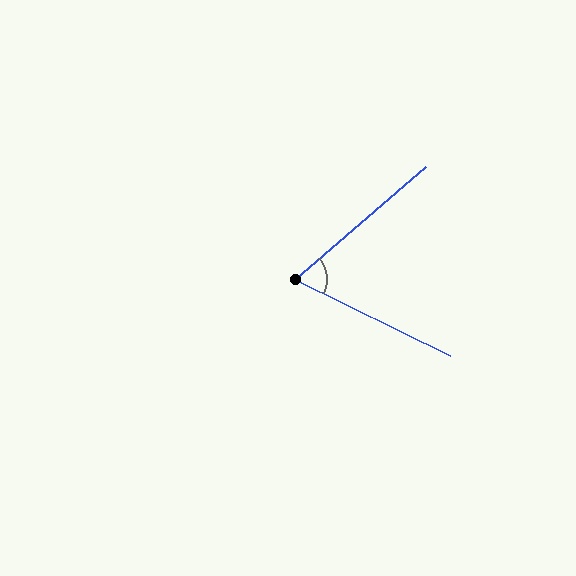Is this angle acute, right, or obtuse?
It is acute.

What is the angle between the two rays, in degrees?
Approximately 67 degrees.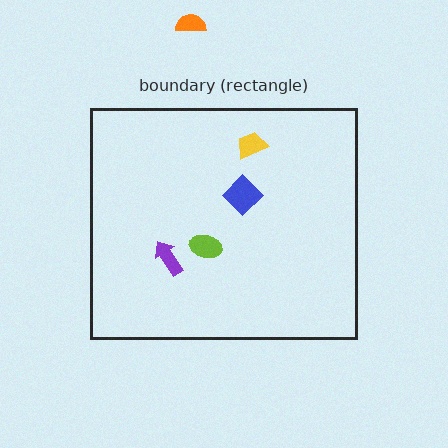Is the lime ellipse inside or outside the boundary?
Inside.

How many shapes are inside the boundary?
4 inside, 1 outside.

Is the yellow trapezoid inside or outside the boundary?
Inside.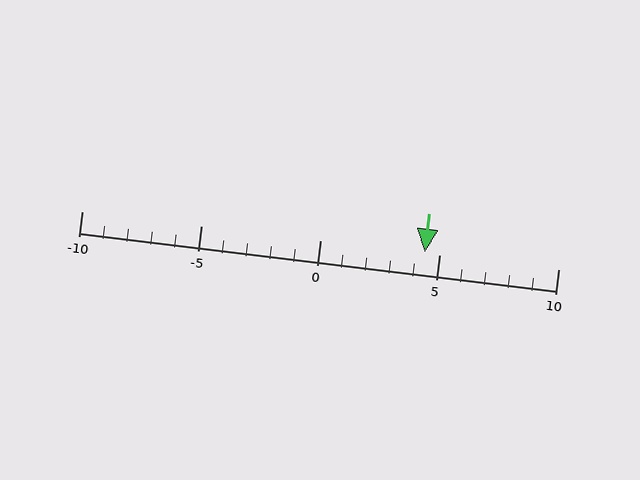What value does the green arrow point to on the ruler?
The green arrow points to approximately 4.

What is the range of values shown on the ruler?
The ruler shows values from -10 to 10.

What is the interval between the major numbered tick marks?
The major tick marks are spaced 5 units apart.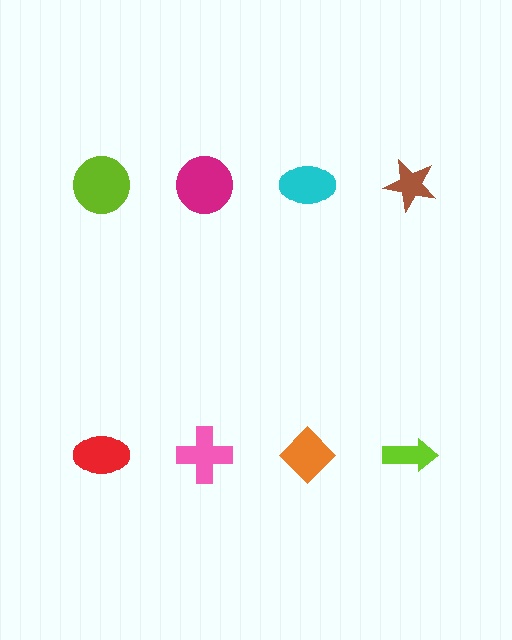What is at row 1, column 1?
A lime circle.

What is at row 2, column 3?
An orange diamond.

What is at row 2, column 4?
A lime arrow.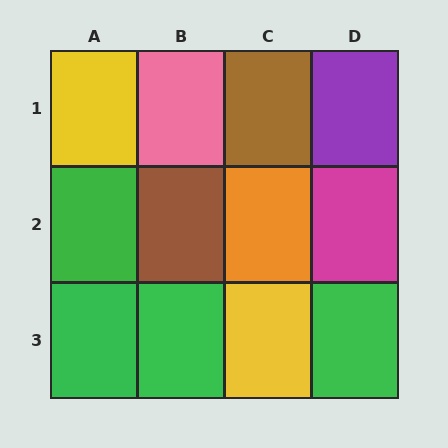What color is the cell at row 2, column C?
Orange.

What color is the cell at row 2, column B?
Brown.